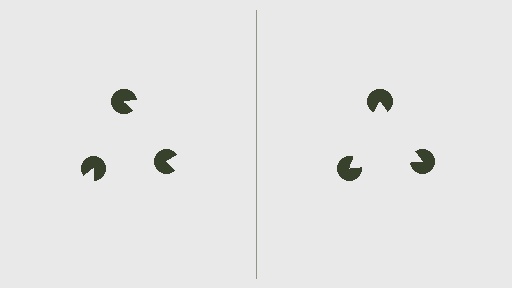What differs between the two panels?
The pac-man discs are positioned identically on both sides; only the wedge orientations differ. On the right they align to a triangle; on the left they are misaligned.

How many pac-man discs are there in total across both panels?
6 — 3 on each side.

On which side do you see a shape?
An illusory triangle appears on the right side. On the left side the wedge cuts are rotated, so no coherent shape forms.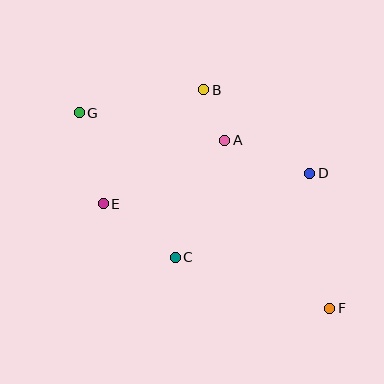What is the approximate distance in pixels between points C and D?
The distance between C and D is approximately 159 pixels.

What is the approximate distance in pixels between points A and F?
The distance between A and F is approximately 198 pixels.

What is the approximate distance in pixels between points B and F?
The distance between B and F is approximately 252 pixels.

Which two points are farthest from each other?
Points F and G are farthest from each other.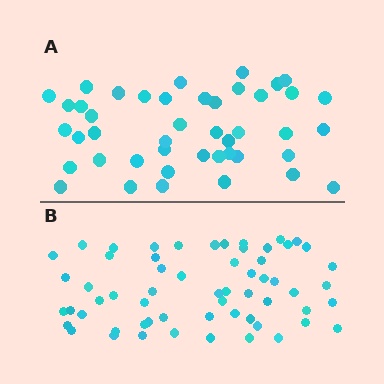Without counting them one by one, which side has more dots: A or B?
Region B (the bottom region) has more dots.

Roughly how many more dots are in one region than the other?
Region B has approximately 15 more dots than region A.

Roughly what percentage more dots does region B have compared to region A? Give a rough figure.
About 35% more.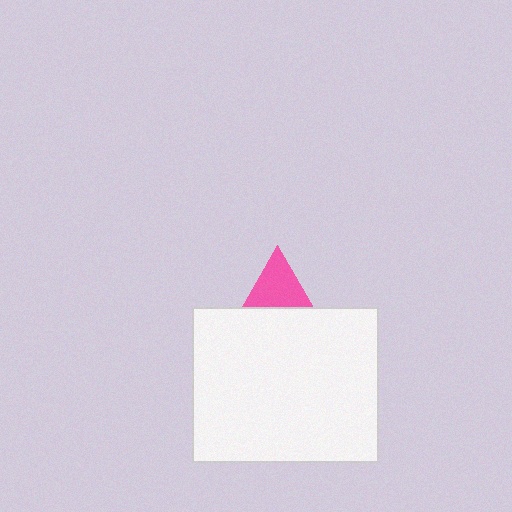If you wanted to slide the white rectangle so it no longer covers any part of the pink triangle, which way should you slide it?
Slide it down — that is the most direct way to separate the two shapes.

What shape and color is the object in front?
The object in front is a white rectangle.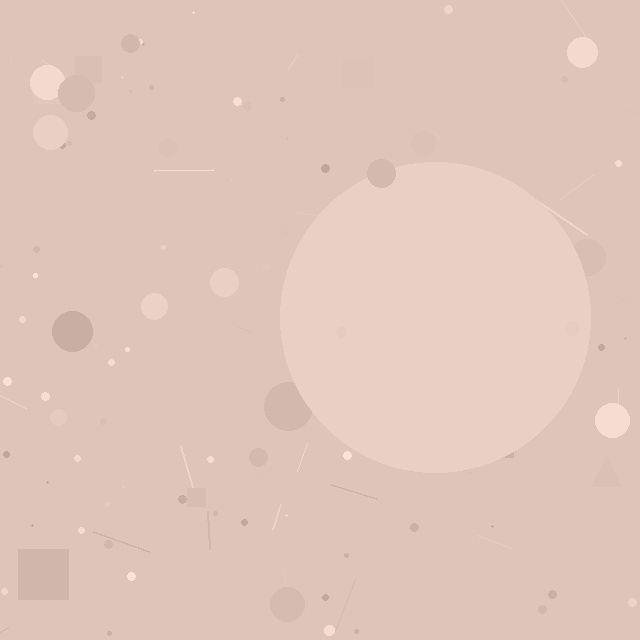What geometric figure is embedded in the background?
A circle is embedded in the background.